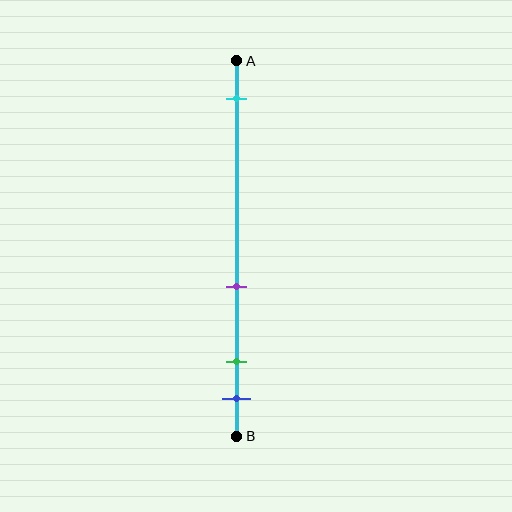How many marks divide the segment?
There are 4 marks dividing the segment.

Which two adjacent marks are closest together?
The green and blue marks are the closest adjacent pair.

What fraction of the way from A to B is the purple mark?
The purple mark is approximately 60% (0.6) of the way from A to B.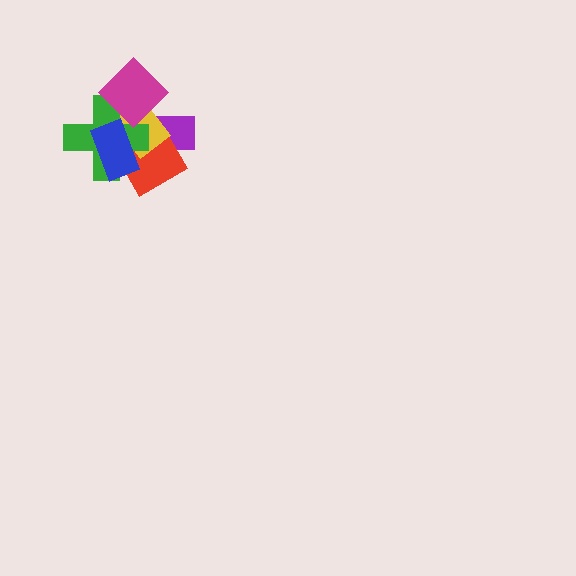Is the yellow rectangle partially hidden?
Yes, it is partially covered by another shape.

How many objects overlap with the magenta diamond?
3 objects overlap with the magenta diamond.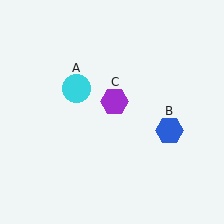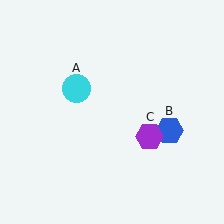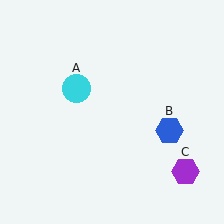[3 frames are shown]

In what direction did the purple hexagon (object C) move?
The purple hexagon (object C) moved down and to the right.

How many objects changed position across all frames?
1 object changed position: purple hexagon (object C).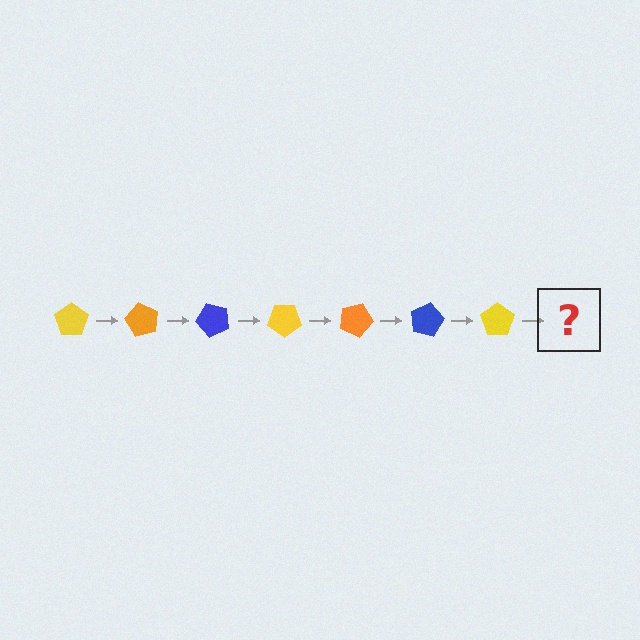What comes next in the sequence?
The next element should be an orange pentagon, rotated 420 degrees from the start.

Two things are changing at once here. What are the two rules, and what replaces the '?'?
The two rules are that it rotates 60 degrees each step and the color cycles through yellow, orange, and blue. The '?' should be an orange pentagon, rotated 420 degrees from the start.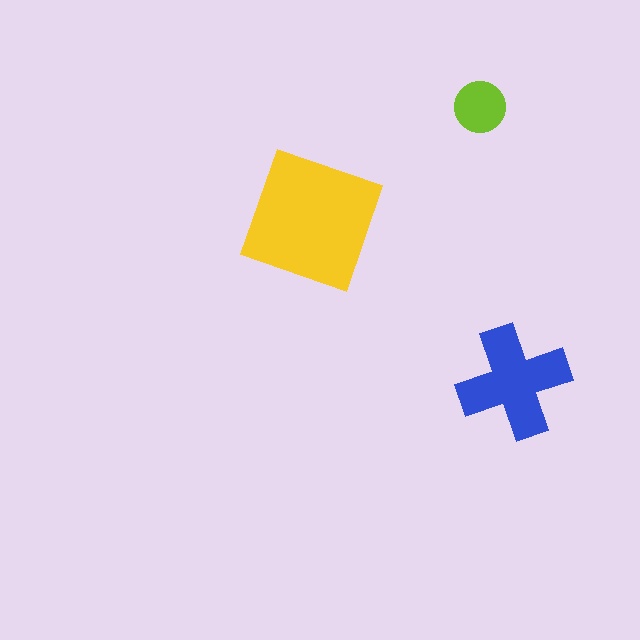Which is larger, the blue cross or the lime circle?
The blue cross.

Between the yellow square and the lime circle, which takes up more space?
The yellow square.